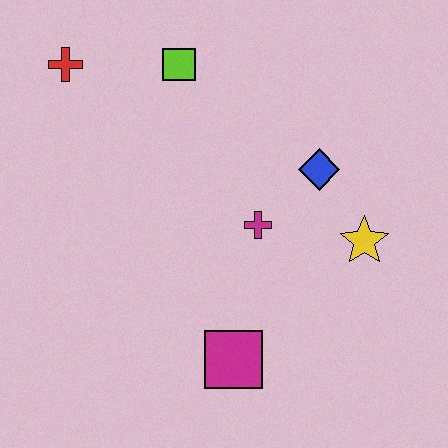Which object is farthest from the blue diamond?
The red cross is farthest from the blue diamond.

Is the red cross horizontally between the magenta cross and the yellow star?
No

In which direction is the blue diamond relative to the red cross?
The blue diamond is to the right of the red cross.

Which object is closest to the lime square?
The red cross is closest to the lime square.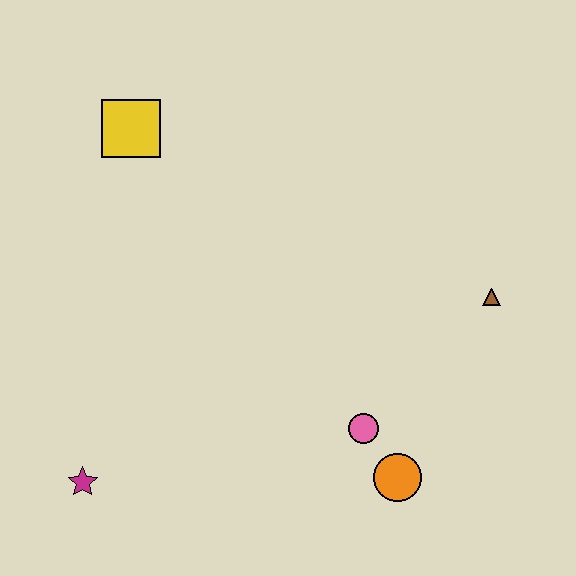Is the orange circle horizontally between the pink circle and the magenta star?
No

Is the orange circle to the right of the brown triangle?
No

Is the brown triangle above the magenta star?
Yes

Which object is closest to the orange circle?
The pink circle is closest to the orange circle.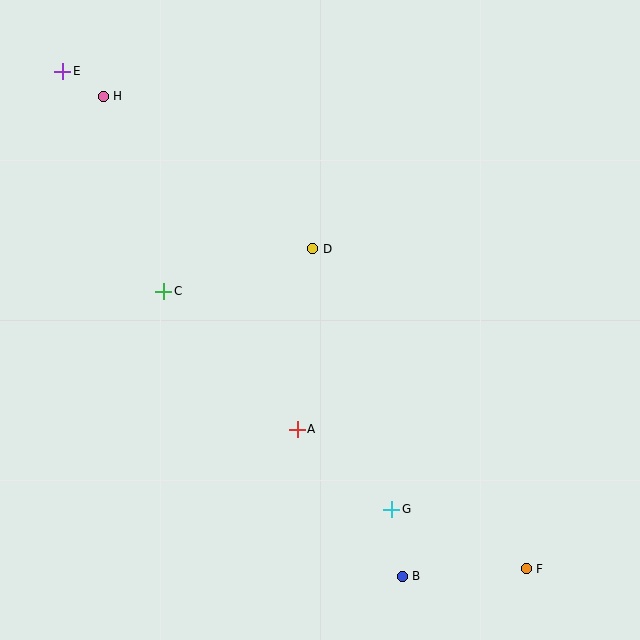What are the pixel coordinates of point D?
Point D is at (313, 249).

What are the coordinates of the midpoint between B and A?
The midpoint between B and A is at (350, 503).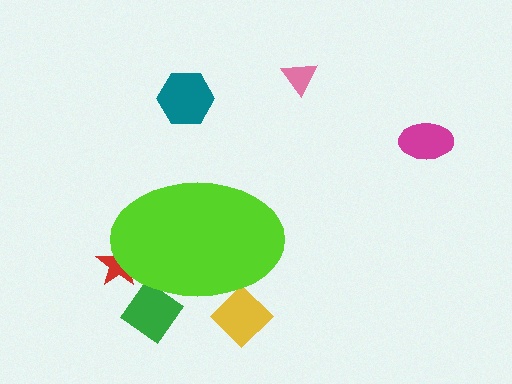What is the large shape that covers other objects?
A lime ellipse.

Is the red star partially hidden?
Yes, the red star is partially hidden behind the lime ellipse.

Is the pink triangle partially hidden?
No, the pink triangle is fully visible.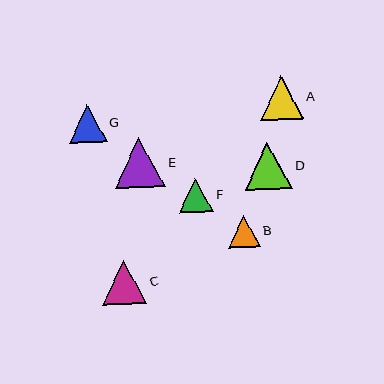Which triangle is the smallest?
Triangle B is the smallest with a size of approximately 32 pixels.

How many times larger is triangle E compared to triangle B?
Triangle E is approximately 1.6 times the size of triangle B.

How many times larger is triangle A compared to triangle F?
Triangle A is approximately 1.3 times the size of triangle F.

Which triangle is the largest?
Triangle E is the largest with a size of approximately 50 pixels.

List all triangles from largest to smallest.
From largest to smallest: E, D, C, A, G, F, B.